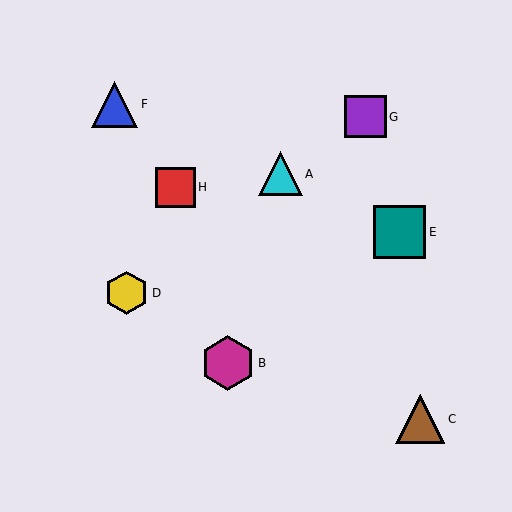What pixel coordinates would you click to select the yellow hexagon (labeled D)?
Click at (127, 293) to select the yellow hexagon D.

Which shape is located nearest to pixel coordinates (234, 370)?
The magenta hexagon (labeled B) at (228, 363) is nearest to that location.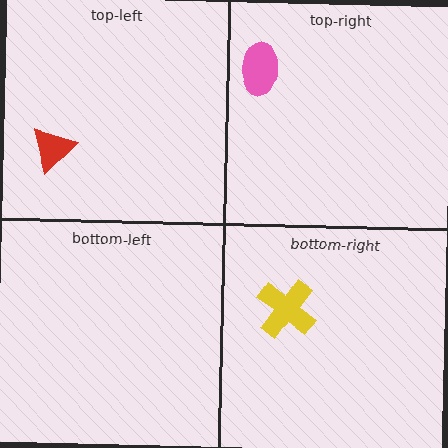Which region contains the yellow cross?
The bottom-right region.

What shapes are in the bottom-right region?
The yellow cross.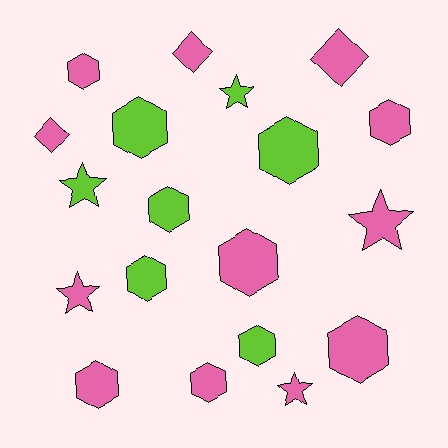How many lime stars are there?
There are 2 lime stars.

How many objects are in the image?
There are 19 objects.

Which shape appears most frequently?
Hexagon, with 11 objects.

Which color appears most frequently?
Pink, with 12 objects.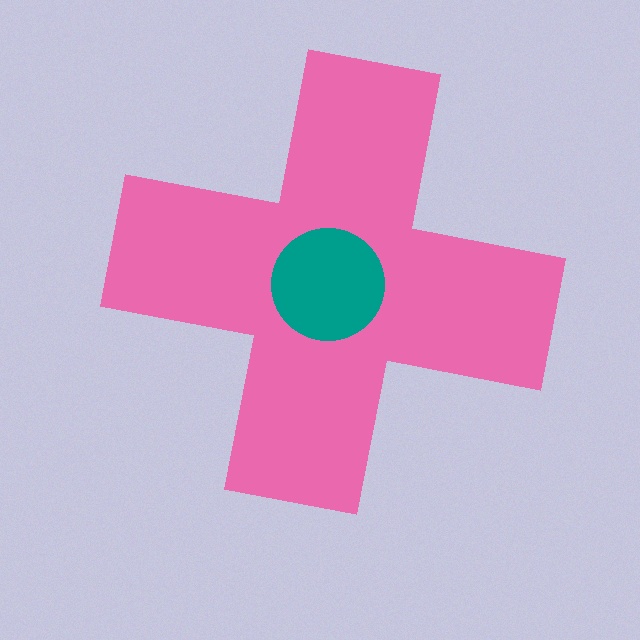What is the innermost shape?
The teal circle.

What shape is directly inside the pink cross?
The teal circle.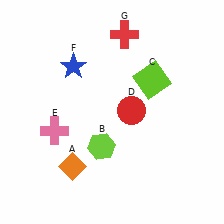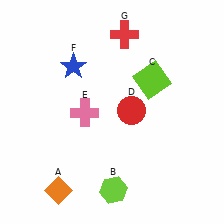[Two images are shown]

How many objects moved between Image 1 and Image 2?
3 objects moved between the two images.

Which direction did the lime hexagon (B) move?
The lime hexagon (B) moved down.